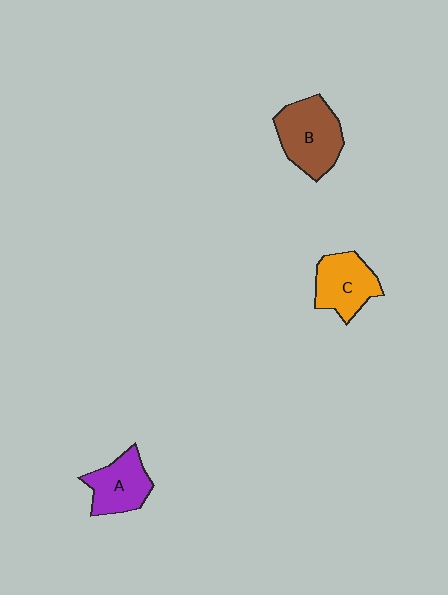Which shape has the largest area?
Shape B (brown).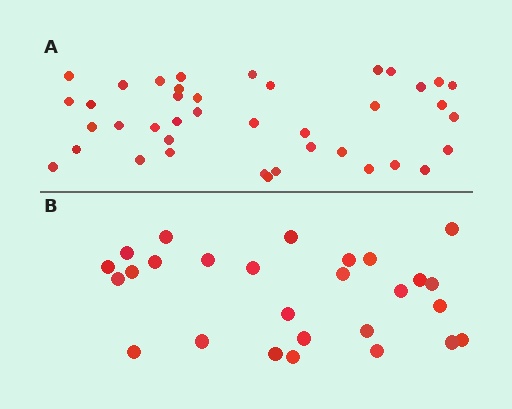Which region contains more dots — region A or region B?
Region A (the top region) has more dots.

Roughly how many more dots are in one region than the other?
Region A has approximately 15 more dots than region B.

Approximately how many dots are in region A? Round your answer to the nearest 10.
About 40 dots.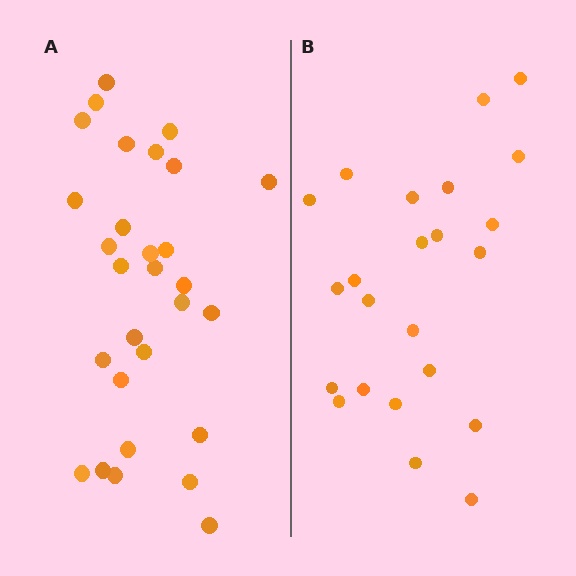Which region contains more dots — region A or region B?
Region A (the left region) has more dots.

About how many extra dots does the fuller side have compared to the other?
Region A has about 6 more dots than region B.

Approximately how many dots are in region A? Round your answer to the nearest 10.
About 30 dots. (The exact count is 29, which rounds to 30.)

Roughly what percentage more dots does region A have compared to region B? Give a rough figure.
About 25% more.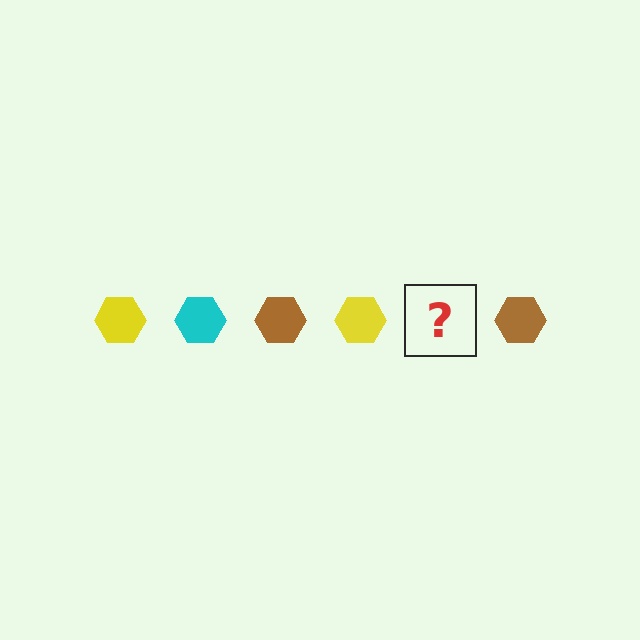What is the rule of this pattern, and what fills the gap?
The rule is that the pattern cycles through yellow, cyan, brown hexagons. The gap should be filled with a cyan hexagon.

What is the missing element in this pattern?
The missing element is a cyan hexagon.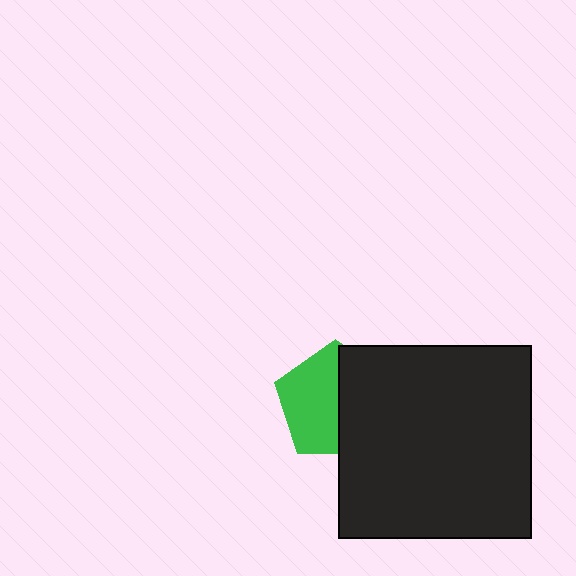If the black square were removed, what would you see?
You would see the complete green pentagon.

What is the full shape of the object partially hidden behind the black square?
The partially hidden object is a green pentagon.